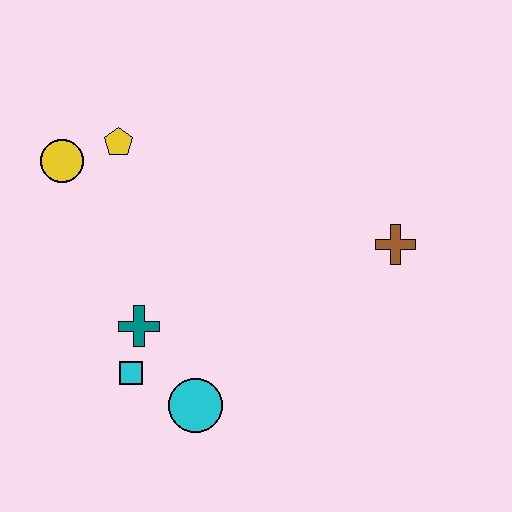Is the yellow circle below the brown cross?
No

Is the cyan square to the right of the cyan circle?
No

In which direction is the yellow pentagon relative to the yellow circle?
The yellow pentagon is to the right of the yellow circle.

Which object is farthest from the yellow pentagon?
The brown cross is farthest from the yellow pentagon.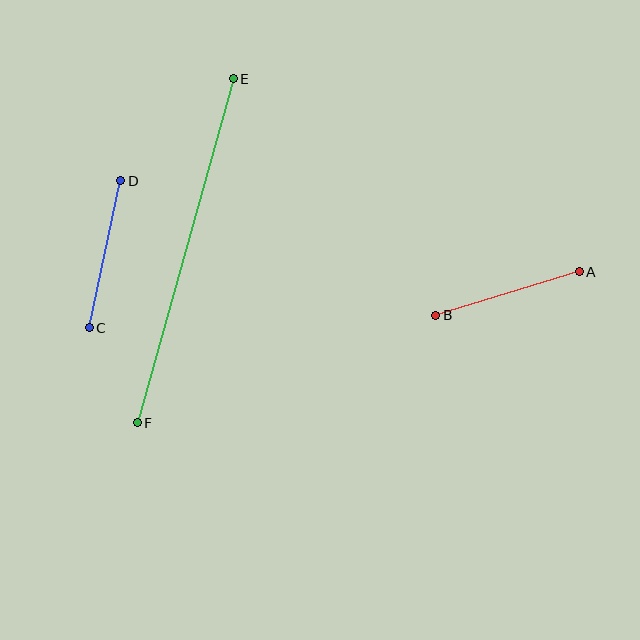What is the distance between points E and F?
The distance is approximately 357 pixels.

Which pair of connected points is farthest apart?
Points E and F are farthest apart.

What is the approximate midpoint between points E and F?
The midpoint is at approximately (185, 251) pixels.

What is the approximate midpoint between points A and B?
The midpoint is at approximately (507, 294) pixels.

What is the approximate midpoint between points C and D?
The midpoint is at approximately (105, 254) pixels.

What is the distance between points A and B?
The distance is approximately 150 pixels.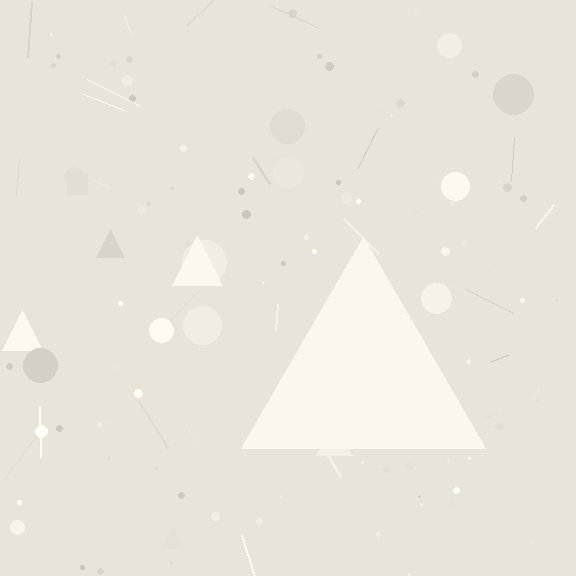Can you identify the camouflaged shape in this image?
The camouflaged shape is a triangle.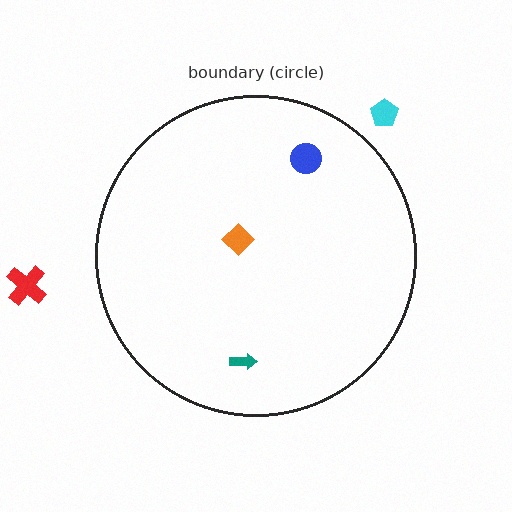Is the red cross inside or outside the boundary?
Outside.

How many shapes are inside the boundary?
3 inside, 2 outside.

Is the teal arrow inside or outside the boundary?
Inside.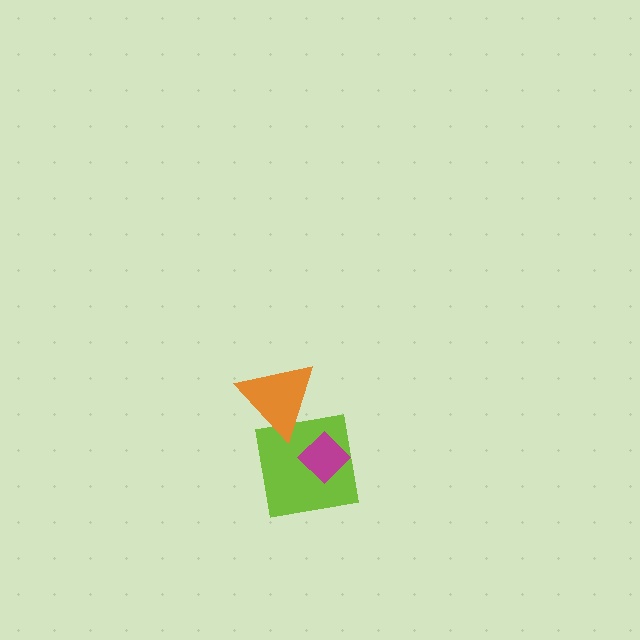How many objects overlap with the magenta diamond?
1 object overlaps with the magenta diamond.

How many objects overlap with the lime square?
2 objects overlap with the lime square.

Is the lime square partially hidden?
Yes, it is partially covered by another shape.